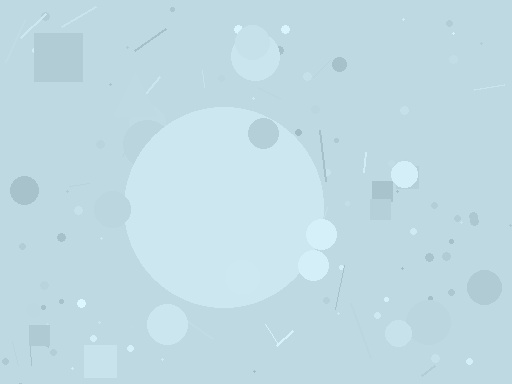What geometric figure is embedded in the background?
A circle is embedded in the background.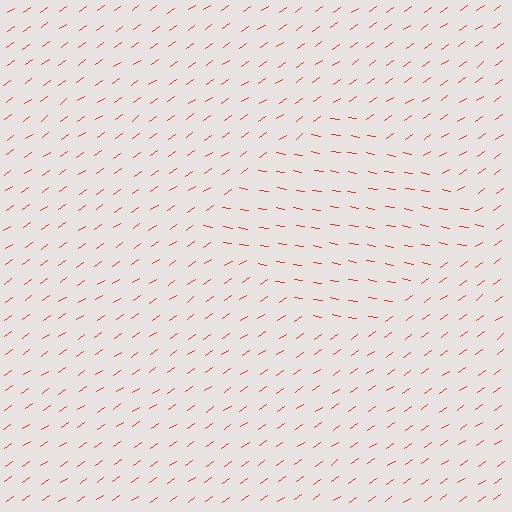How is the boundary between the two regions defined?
The boundary is defined purely by a change in line orientation (approximately 45 degrees difference). All lines are the same color and thickness.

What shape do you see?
I see a diamond.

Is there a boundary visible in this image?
Yes, there is a texture boundary formed by a change in line orientation.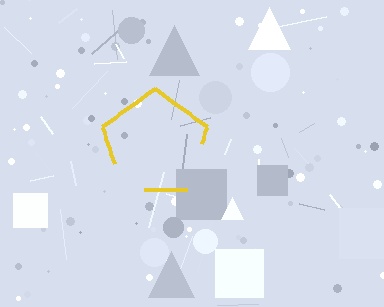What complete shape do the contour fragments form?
The contour fragments form a pentagon.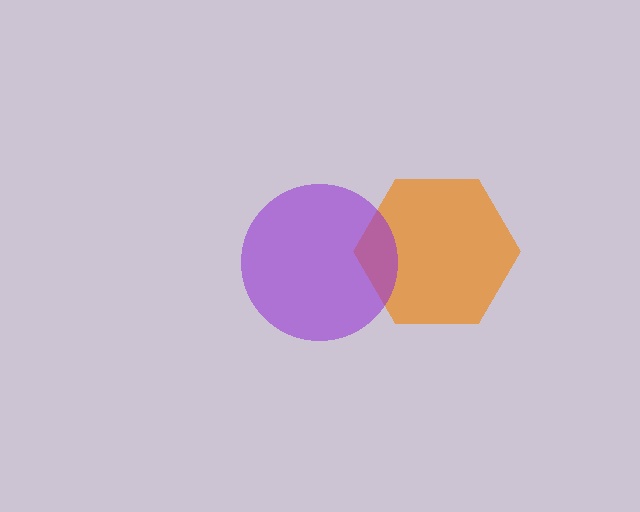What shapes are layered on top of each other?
The layered shapes are: an orange hexagon, a purple circle.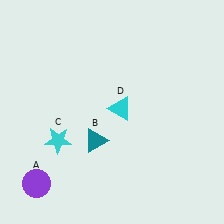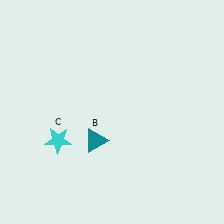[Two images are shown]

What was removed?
The cyan triangle (D), the purple circle (A) were removed in Image 2.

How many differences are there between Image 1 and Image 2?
There are 2 differences between the two images.